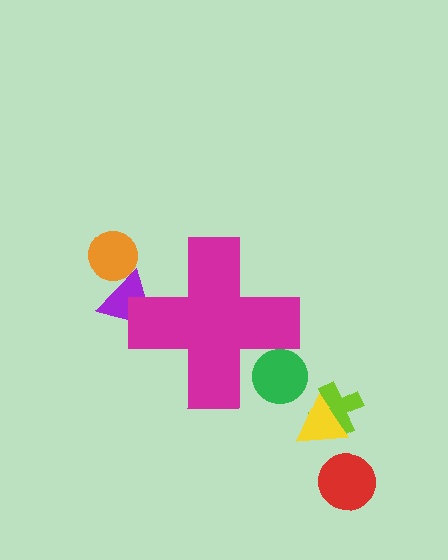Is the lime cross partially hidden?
No, the lime cross is fully visible.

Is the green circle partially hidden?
Yes, the green circle is partially hidden behind the magenta cross.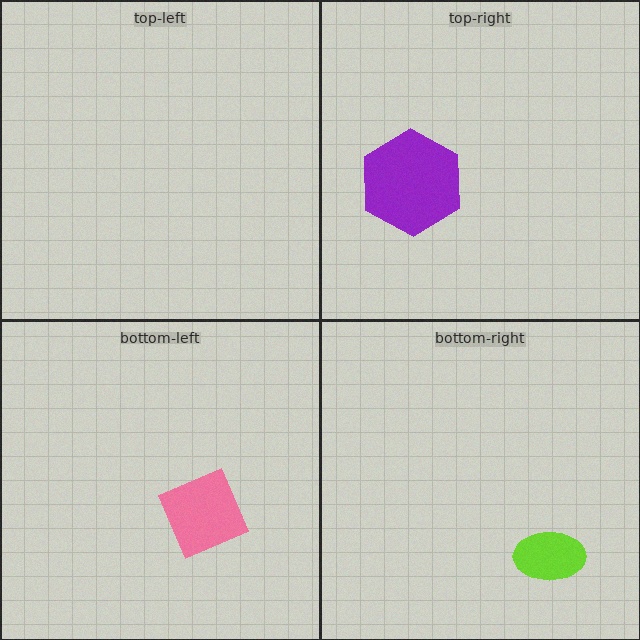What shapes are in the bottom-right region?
The lime ellipse.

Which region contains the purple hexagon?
The top-right region.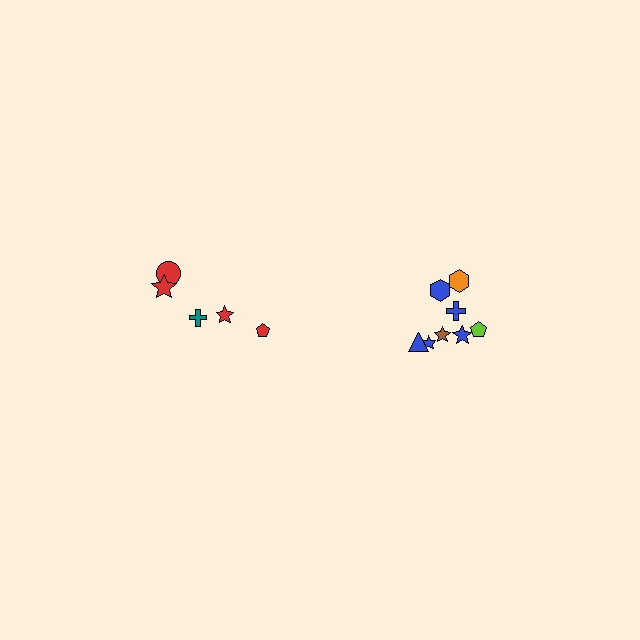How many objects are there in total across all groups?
There are 13 objects.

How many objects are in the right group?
There are 8 objects.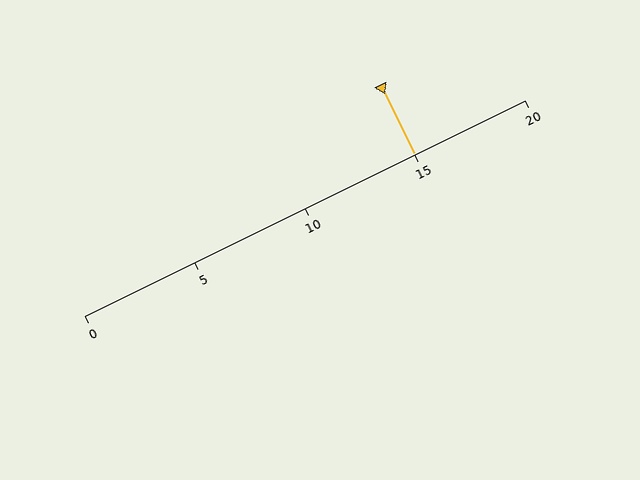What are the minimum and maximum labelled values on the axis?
The axis runs from 0 to 20.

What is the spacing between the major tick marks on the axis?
The major ticks are spaced 5 apart.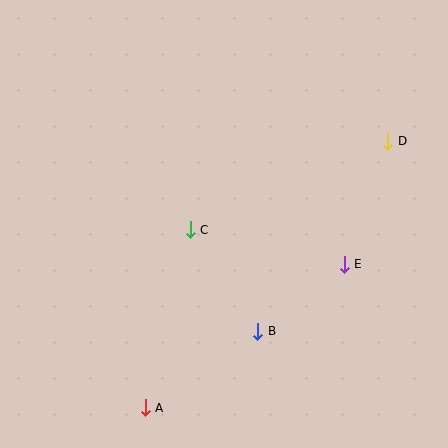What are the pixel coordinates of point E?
Point E is at (344, 264).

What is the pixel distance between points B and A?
The distance between B and A is 136 pixels.